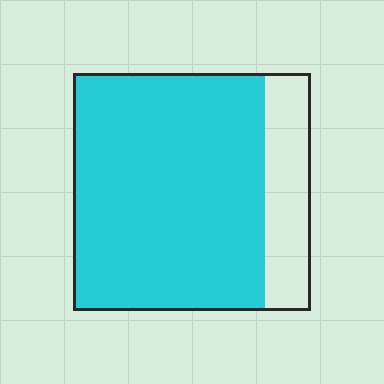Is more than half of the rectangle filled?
Yes.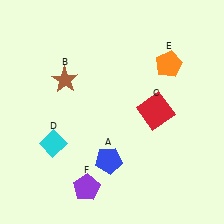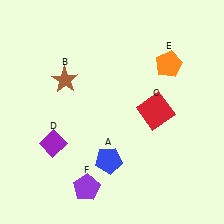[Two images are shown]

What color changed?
The diamond (D) changed from cyan in Image 1 to purple in Image 2.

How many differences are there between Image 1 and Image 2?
There is 1 difference between the two images.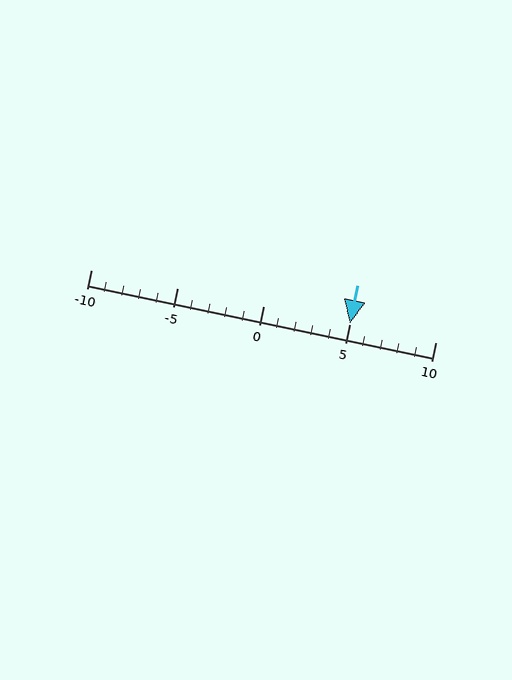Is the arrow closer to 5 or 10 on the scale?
The arrow is closer to 5.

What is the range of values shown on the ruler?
The ruler shows values from -10 to 10.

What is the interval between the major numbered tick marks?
The major tick marks are spaced 5 units apart.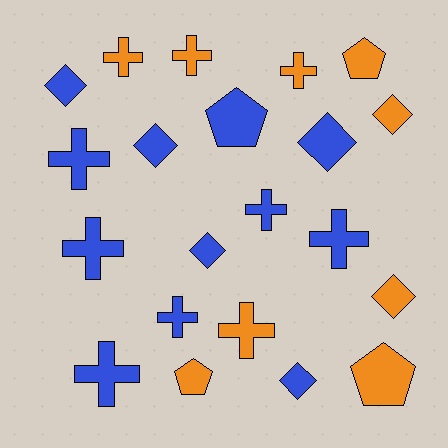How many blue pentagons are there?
There is 1 blue pentagon.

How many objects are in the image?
There are 21 objects.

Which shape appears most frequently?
Cross, with 10 objects.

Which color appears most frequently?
Blue, with 12 objects.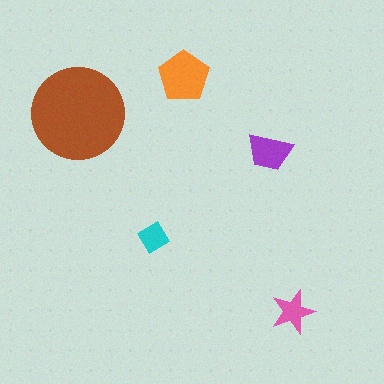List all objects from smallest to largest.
The cyan diamond, the pink star, the purple trapezoid, the orange pentagon, the brown circle.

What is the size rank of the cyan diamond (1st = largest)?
5th.